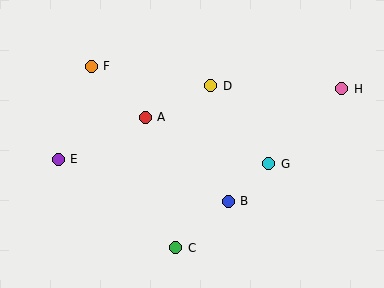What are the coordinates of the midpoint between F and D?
The midpoint between F and D is at (151, 76).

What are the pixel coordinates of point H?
Point H is at (342, 89).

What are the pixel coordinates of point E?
Point E is at (58, 159).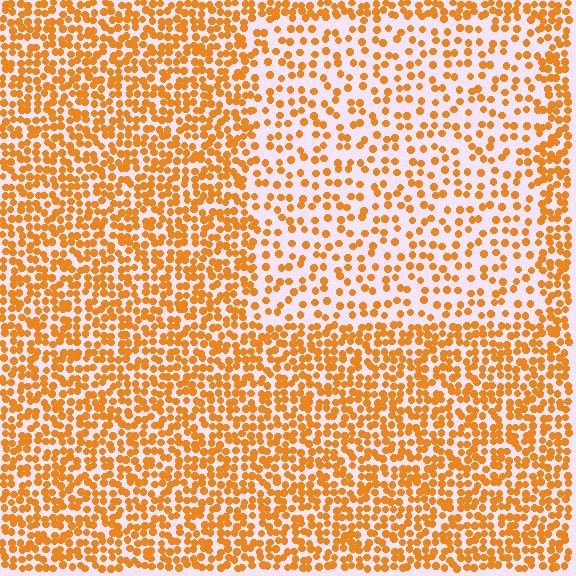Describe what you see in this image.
The image contains small orange elements arranged at two different densities. A rectangle-shaped region is visible where the elements are less densely packed than the surrounding area.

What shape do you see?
I see a rectangle.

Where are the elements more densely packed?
The elements are more densely packed outside the rectangle boundary.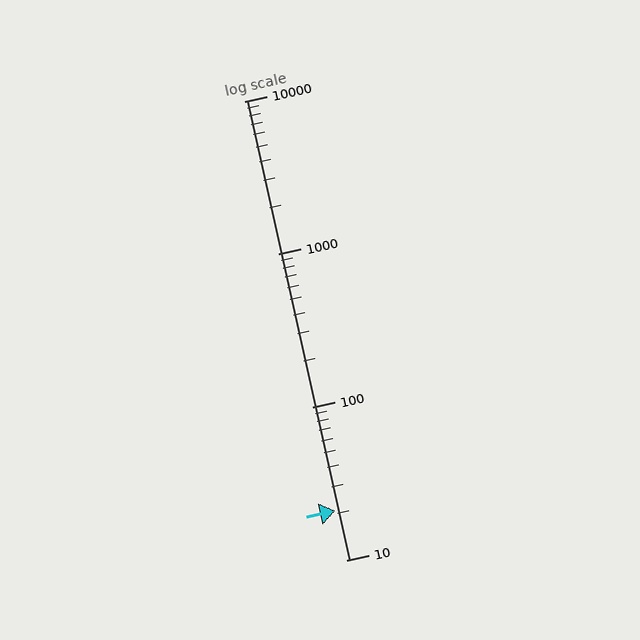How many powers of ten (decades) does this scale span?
The scale spans 3 decades, from 10 to 10000.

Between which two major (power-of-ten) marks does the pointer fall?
The pointer is between 10 and 100.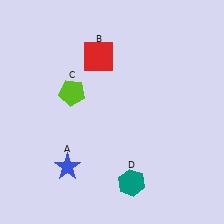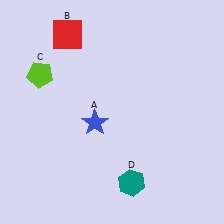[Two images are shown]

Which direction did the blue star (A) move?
The blue star (A) moved up.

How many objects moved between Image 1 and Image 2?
3 objects moved between the two images.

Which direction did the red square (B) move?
The red square (B) moved left.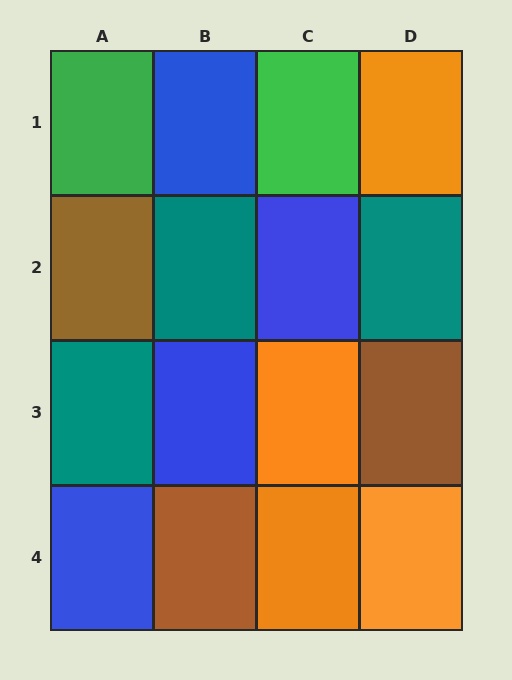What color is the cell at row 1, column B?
Blue.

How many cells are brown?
3 cells are brown.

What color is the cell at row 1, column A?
Green.